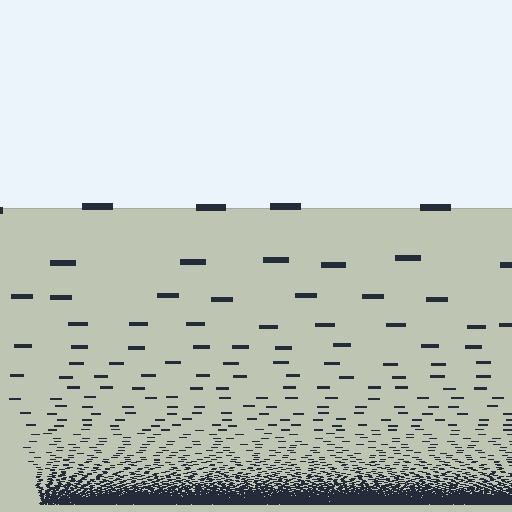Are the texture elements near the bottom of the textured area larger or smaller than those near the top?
Smaller. The gradient is inverted — elements near the bottom are smaller and denser.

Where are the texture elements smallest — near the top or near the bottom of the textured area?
Near the bottom.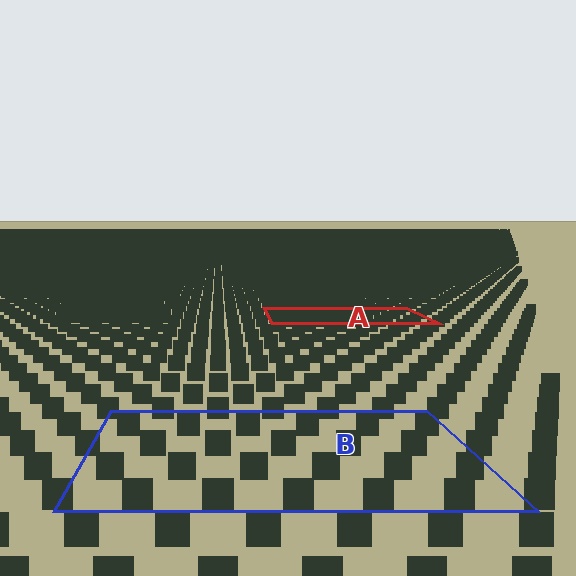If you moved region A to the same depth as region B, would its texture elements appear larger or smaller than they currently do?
They would appear larger. At a closer depth, the same texture elements are projected at a bigger on-screen size.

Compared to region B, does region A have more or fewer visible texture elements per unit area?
Region A has more texture elements per unit area — they are packed more densely because it is farther away.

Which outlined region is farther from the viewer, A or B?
Region A is farther from the viewer — the texture elements inside it appear smaller and more densely packed.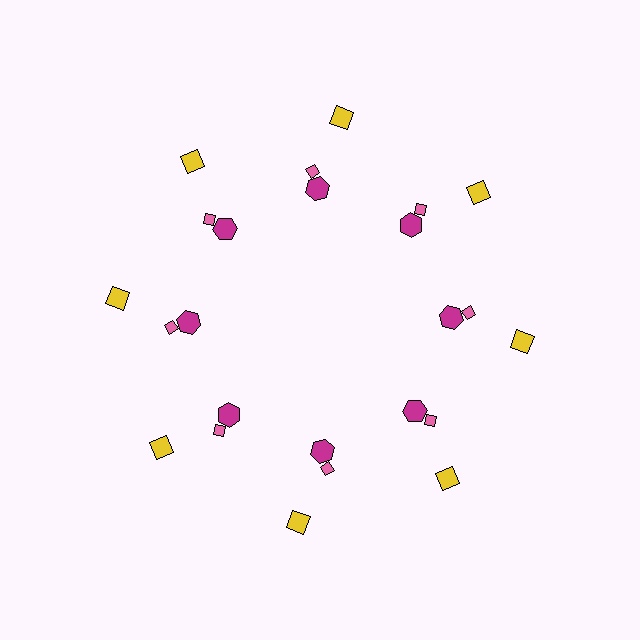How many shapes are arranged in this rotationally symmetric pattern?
There are 24 shapes, arranged in 8 groups of 3.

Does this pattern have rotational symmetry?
Yes, this pattern has 8-fold rotational symmetry. It looks the same after rotating 45 degrees around the center.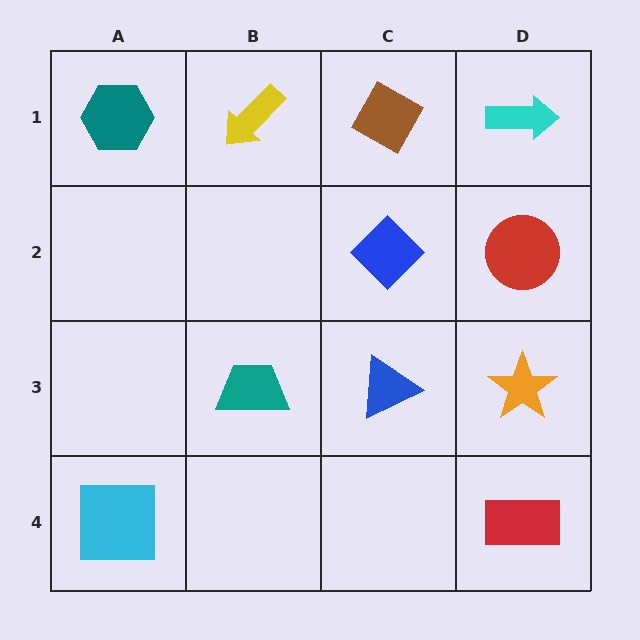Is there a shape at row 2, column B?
No, that cell is empty.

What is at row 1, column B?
A yellow arrow.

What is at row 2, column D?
A red circle.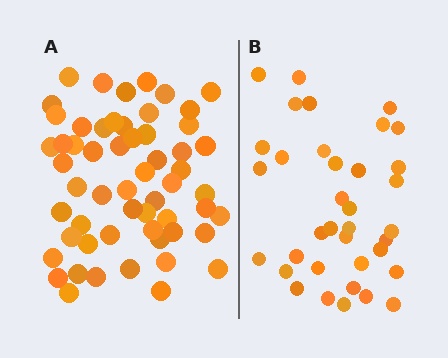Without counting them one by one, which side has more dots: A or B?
Region A (the left region) has more dots.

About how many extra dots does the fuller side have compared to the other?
Region A has approximately 20 more dots than region B.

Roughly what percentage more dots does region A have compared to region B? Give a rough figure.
About 60% more.